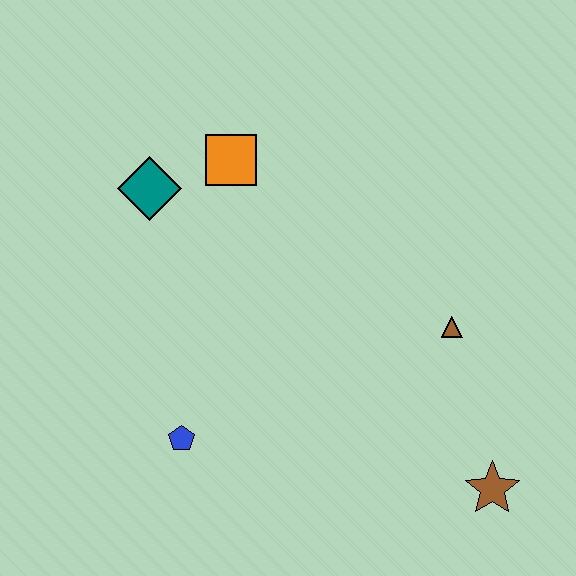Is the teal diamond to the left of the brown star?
Yes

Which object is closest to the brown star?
The brown triangle is closest to the brown star.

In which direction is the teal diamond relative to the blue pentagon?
The teal diamond is above the blue pentagon.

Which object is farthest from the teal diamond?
The brown star is farthest from the teal diamond.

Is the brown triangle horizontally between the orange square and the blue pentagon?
No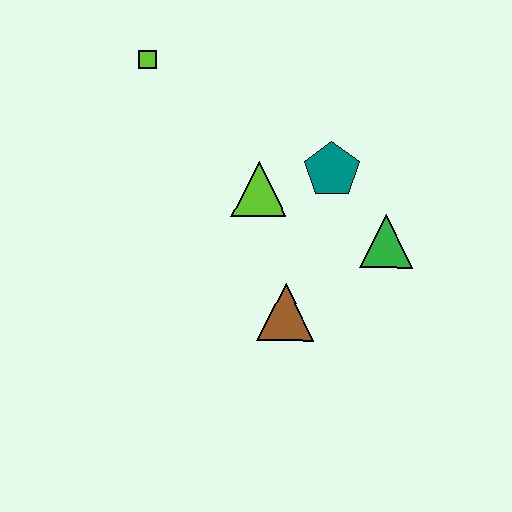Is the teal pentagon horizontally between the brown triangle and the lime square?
No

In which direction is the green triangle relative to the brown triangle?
The green triangle is to the right of the brown triangle.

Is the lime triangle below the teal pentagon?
Yes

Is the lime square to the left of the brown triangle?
Yes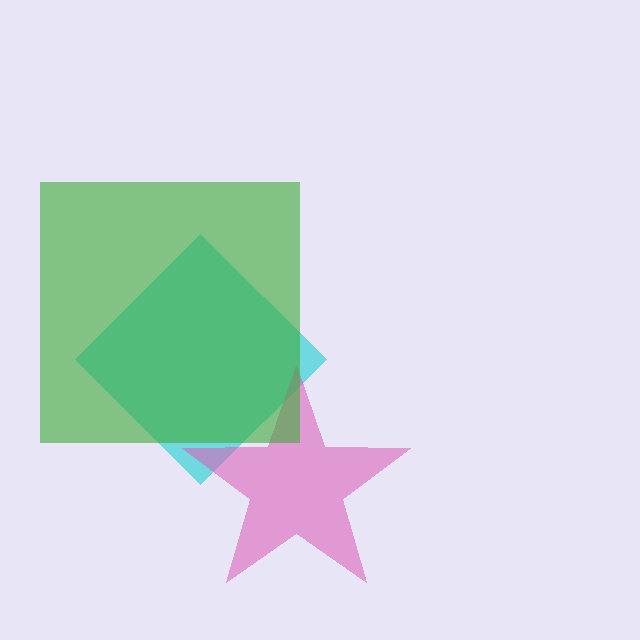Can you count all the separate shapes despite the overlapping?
Yes, there are 3 separate shapes.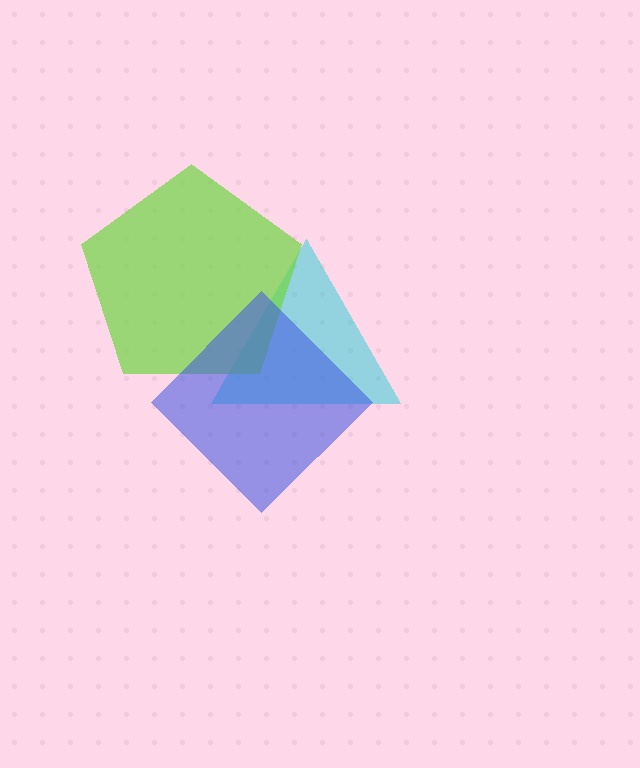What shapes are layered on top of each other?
The layered shapes are: a cyan triangle, a lime pentagon, a blue diamond.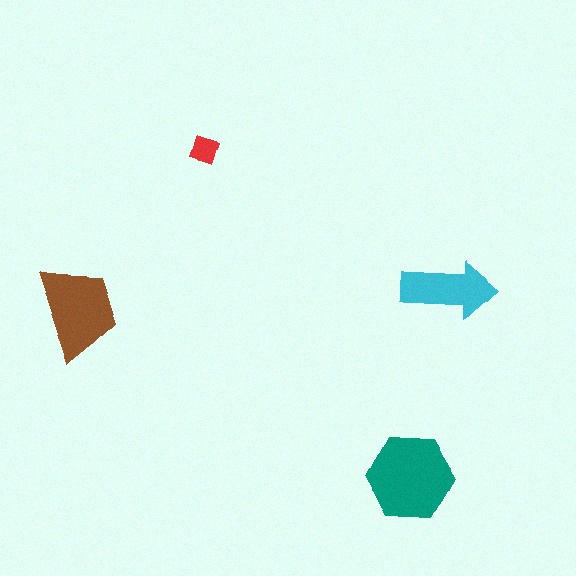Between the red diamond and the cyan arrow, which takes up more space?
The cyan arrow.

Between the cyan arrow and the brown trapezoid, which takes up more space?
The brown trapezoid.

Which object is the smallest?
The red diamond.